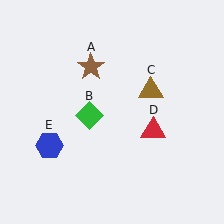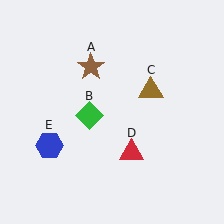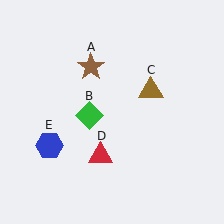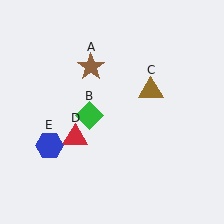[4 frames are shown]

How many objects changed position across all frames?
1 object changed position: red triangle (object D).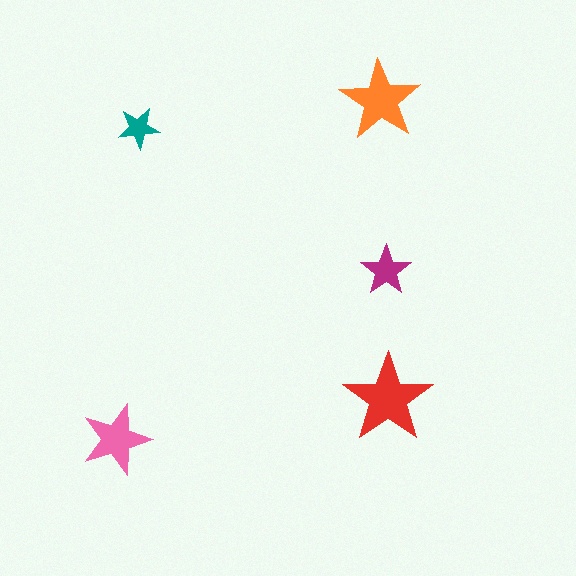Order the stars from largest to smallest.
the red one, the orange one, the pink one, the magenta one, the teal one.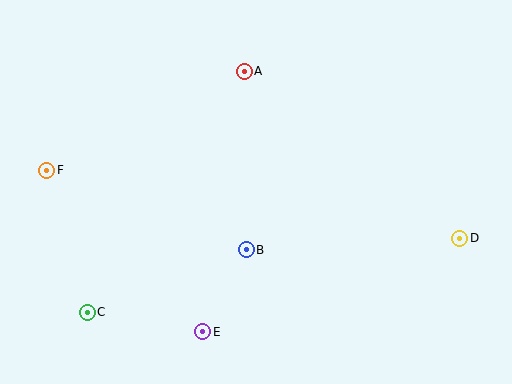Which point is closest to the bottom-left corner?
Point C is closest to the bottom-left corner.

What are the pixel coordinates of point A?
Point A is at (244, 71).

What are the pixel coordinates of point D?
Point D is at (460, 238).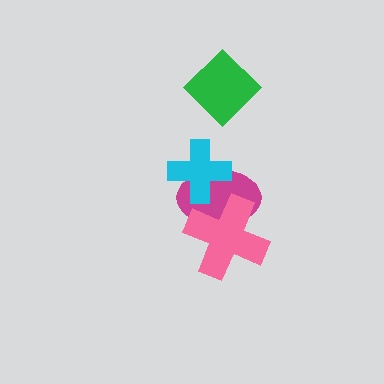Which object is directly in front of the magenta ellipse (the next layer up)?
The pink cross is directly in front of the magenta ellipse.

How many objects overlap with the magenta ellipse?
2 objects overlap with the magenta ellipse.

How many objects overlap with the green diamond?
0 objects overlap with the green diamond.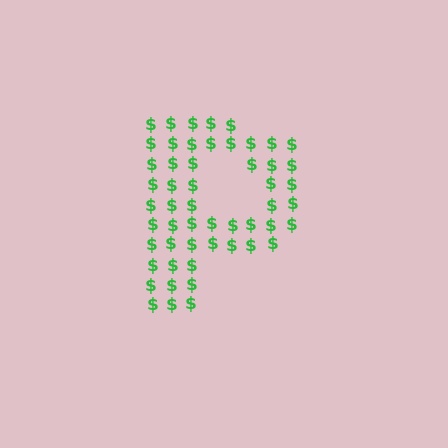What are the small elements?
The small elements are dollar signs.